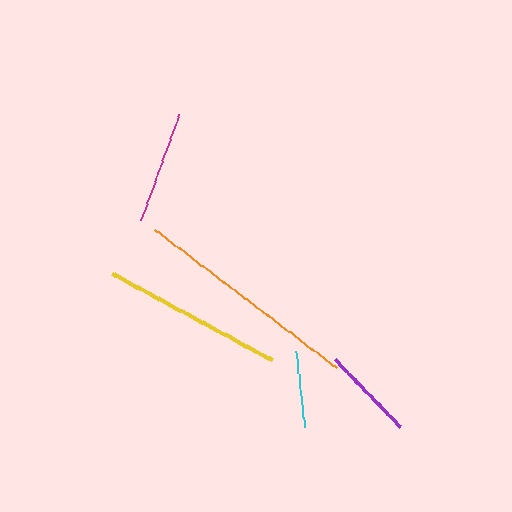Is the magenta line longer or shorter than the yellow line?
The yellow line is longer than the magenta line.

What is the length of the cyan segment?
The cyan segment is approximately 76 pixels long.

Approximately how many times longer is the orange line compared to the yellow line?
The orange line is approximately 1.3 times the length of the yellow line.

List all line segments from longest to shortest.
From longest to shortest: orange, yellow, magenta, purple, cyan.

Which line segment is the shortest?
The cyan line is the shortest at approximately 76 pixels.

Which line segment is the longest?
The orange line is the longest at approximately 230 pixels.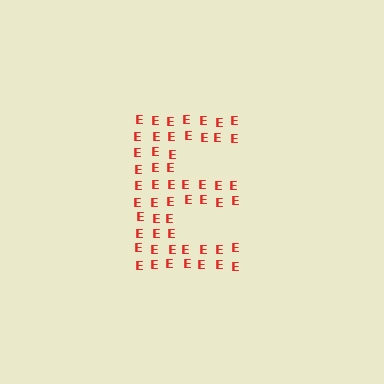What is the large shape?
The large shape is the letter E.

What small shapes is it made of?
It is made of small letter E's.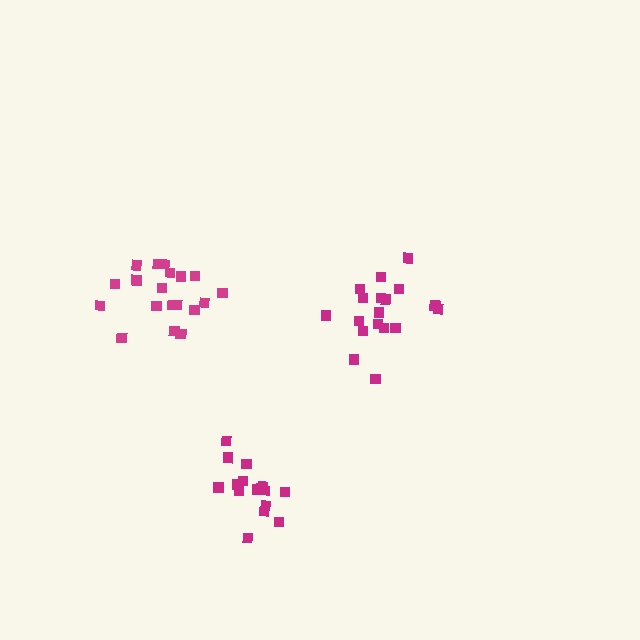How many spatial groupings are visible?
There are 3 spatial groupings.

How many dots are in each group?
Group 1: 18 dots, Group 2: 16 dots, Group 3: 19 dots (53 total).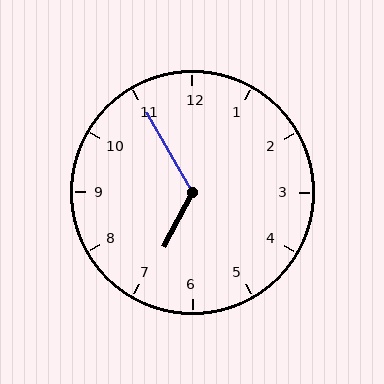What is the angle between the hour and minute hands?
Approximately 122 degrees.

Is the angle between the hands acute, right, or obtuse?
It is obtuse.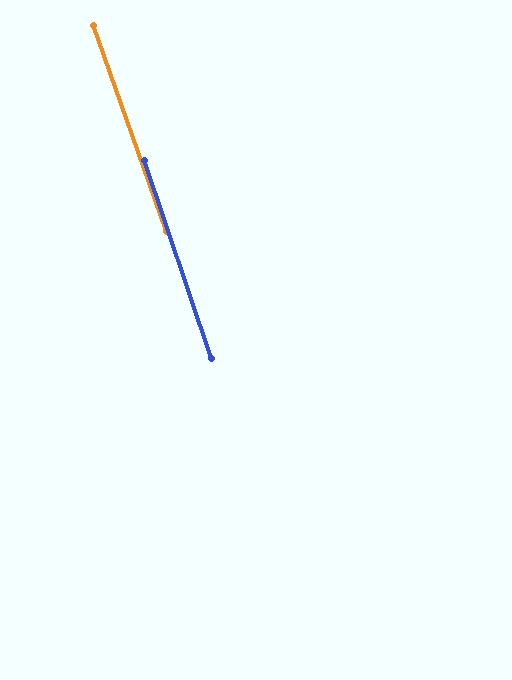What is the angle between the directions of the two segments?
Approximately 1 degree.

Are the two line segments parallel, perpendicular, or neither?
Parallel — their directions differ by only 0.9°.